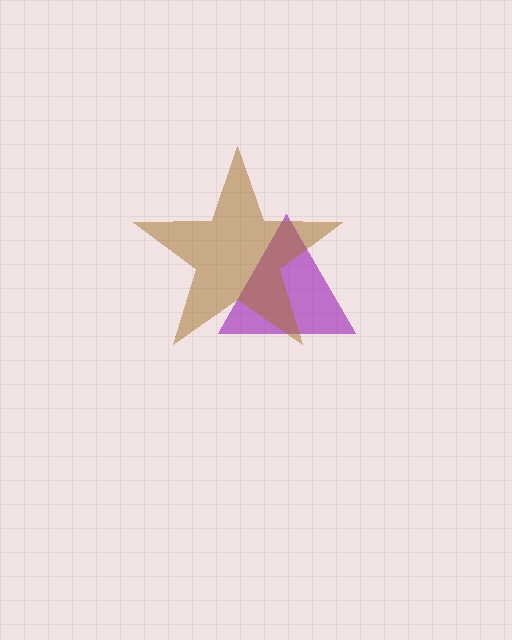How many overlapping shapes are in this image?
There are 2 overlapping shapes in the image.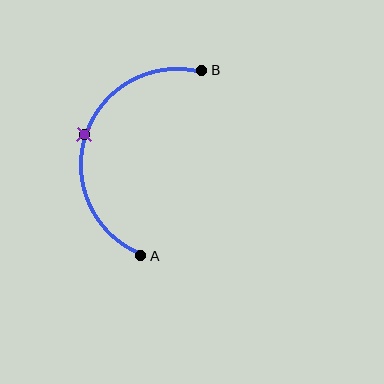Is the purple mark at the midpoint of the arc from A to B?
Yes. The purple mark lies on the arc at equal arc-length from both A and B — it is the arc midpoint.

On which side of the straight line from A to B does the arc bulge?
The arc bulges to the left of the straight line connecting A and B.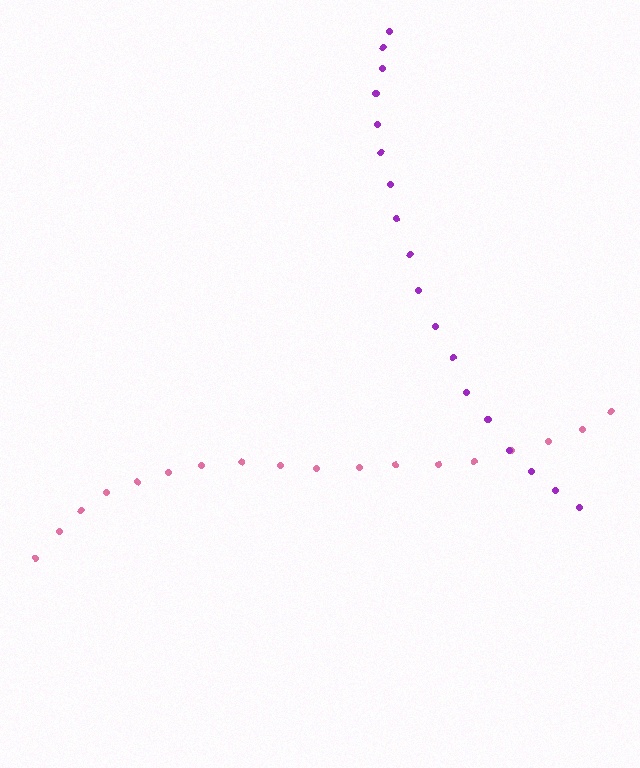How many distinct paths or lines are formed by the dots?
There are 2 distinct paths.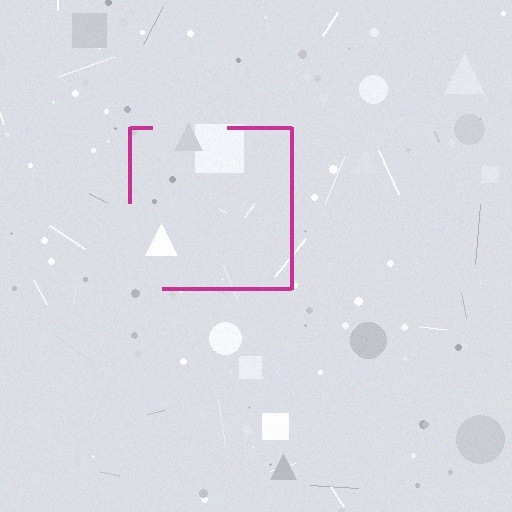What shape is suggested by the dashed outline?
The dashed outline suggests a square.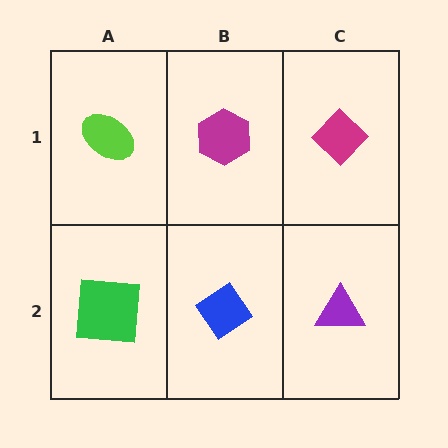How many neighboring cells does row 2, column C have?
2.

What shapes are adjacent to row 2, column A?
A lime ellipse (row 1, column A), a blue diamond (row 2, column B).